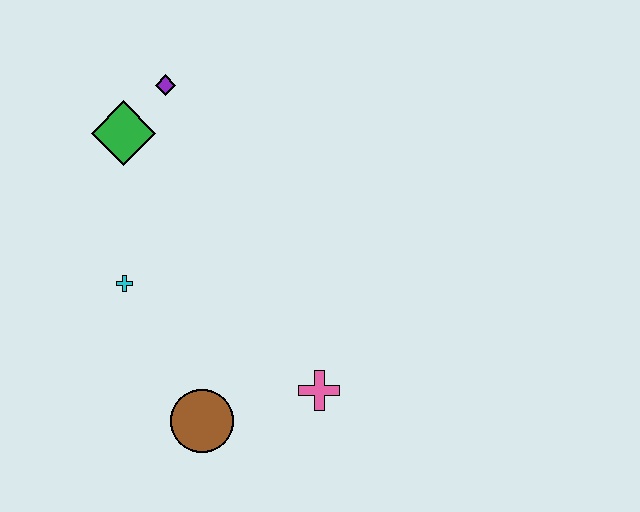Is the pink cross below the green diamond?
Yes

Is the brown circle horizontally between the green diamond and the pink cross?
Yes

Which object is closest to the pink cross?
The brown circle is closest to the pink cross.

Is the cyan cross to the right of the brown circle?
No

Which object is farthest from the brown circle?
The purple diamond is farthest from the brown circle.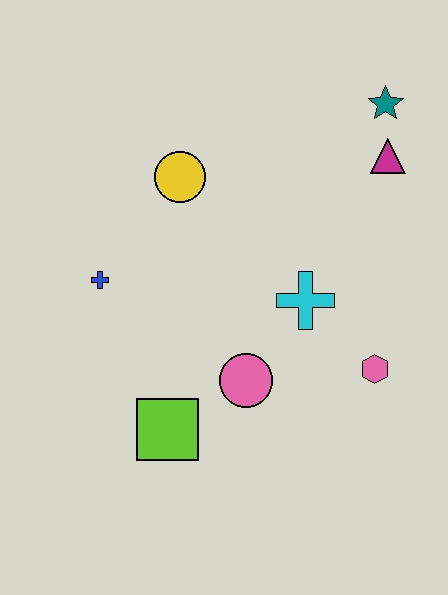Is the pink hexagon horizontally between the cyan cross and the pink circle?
No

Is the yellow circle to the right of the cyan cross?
No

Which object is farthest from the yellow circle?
The pink hexagon is farthest from the yellow circle.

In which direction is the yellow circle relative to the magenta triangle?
The yellow circle is to the left of the magenta triangle.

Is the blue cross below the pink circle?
No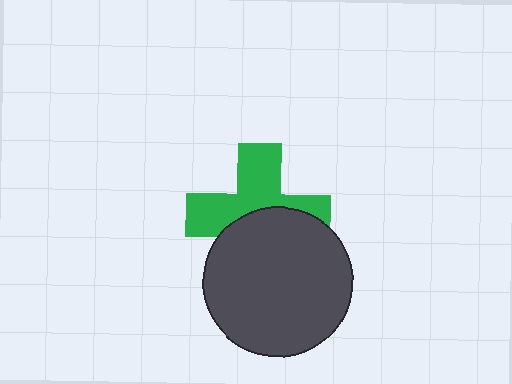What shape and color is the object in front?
The object in front is a dark gray circle.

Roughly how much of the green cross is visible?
About half of it is visible (roughly 55%).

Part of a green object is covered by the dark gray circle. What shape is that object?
It is a cross.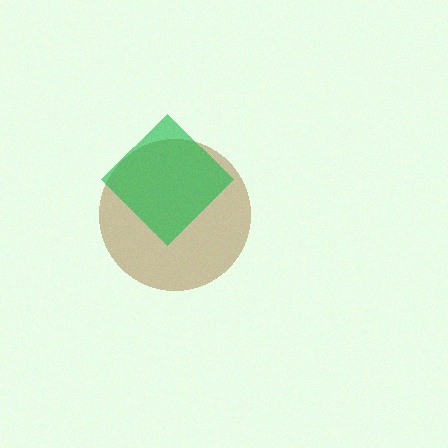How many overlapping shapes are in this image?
There are 2 overlapping shapes in the image.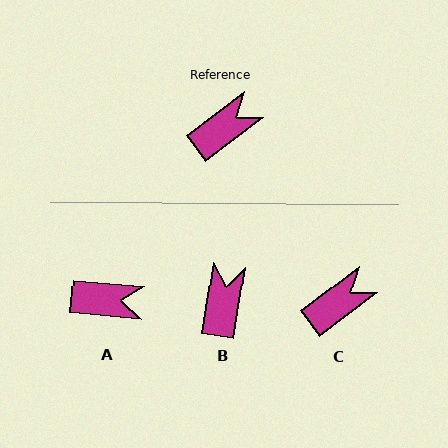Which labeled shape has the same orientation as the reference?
C.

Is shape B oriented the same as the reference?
No, it is off by about 44 degrees.